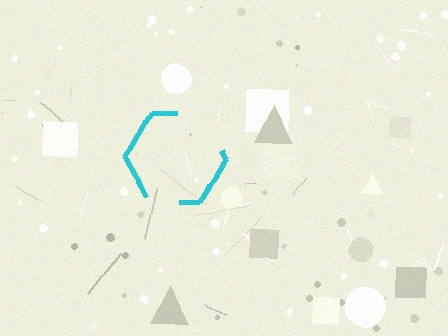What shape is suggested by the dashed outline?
The dashed outline suggests a hexagon.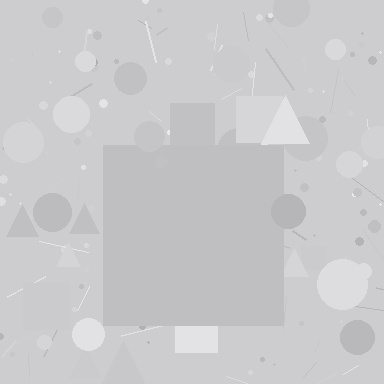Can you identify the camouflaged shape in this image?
The camouflaged shape is a square.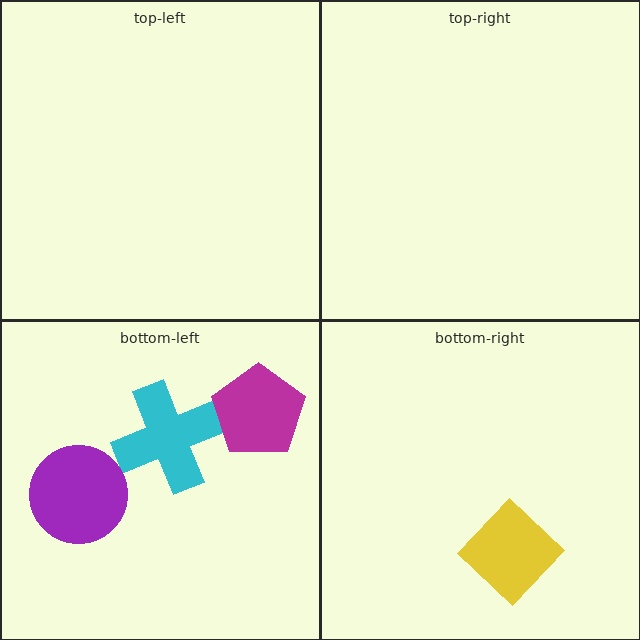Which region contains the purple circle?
The bottom-left region.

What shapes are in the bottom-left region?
The cyan cross, the magenta pentagon, the purple circle.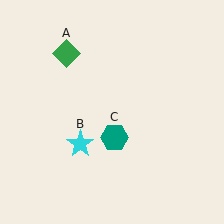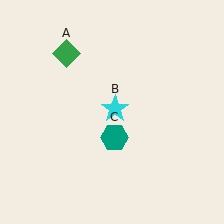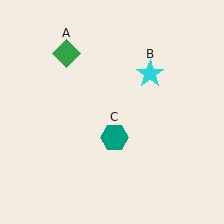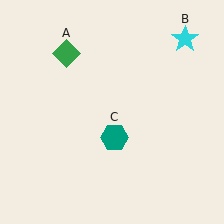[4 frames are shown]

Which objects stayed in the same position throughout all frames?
Green diamond (object A) and teal hexagon (object C) remained stationary.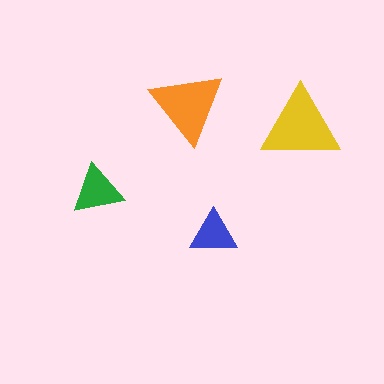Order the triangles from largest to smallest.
the yellow one, the orange one, the green one, the blue one.